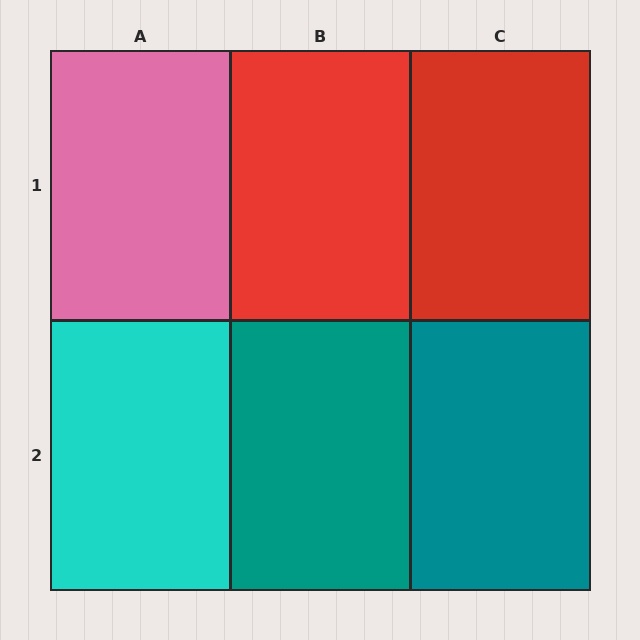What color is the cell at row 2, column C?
Teal.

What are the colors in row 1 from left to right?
Pink, red, red.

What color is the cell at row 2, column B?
Teal.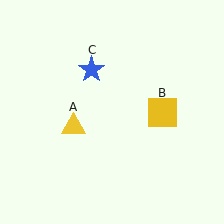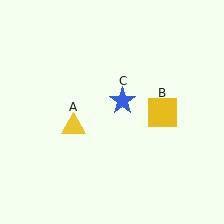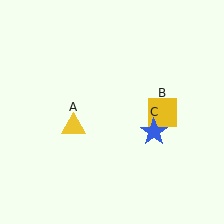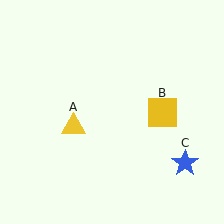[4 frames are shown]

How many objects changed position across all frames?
1 object changed position: blue star (object C).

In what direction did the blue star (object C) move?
The blue star (object C) moved down and to the right.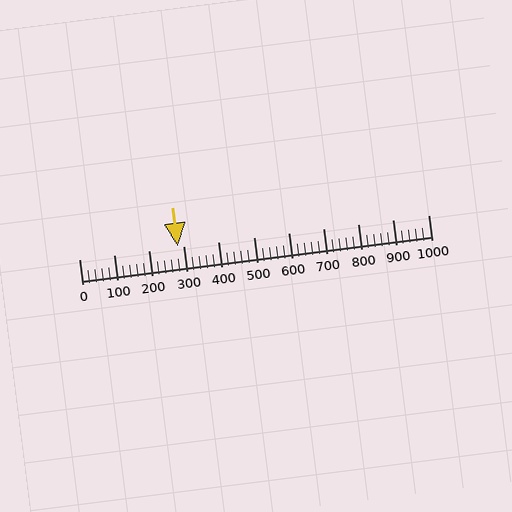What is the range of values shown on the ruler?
The ruler shows values from 0 to 1000.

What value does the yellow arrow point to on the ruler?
The yellow arrow points to approximately 282.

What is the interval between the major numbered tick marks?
The major tick marks are spaced 100 units apart.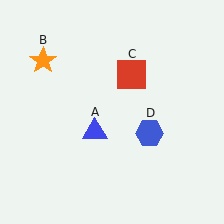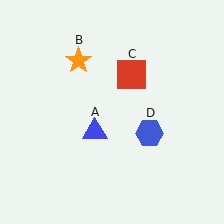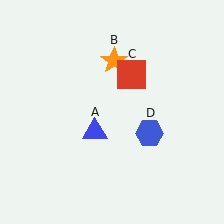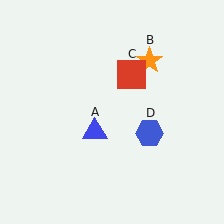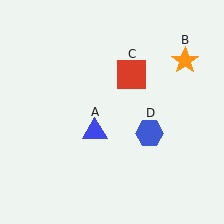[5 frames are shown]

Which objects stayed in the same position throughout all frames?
Blue triangle (object A) and red square (object C) and blue hexagon (object D) remained stationary.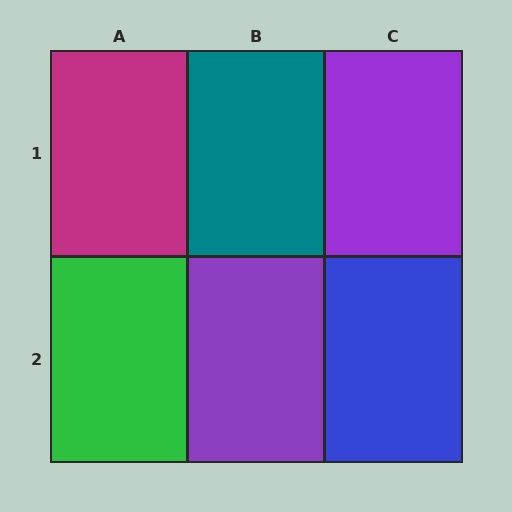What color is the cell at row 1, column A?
Magenta.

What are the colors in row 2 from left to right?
Green, purple, blue.